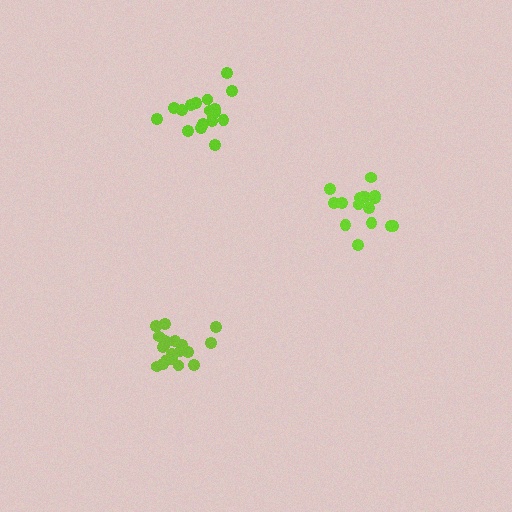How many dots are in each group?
Group 1: 19 dots, Group 2: 16 dots, Group 3: 19 dots (54 total).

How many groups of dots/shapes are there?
There are 3 groups.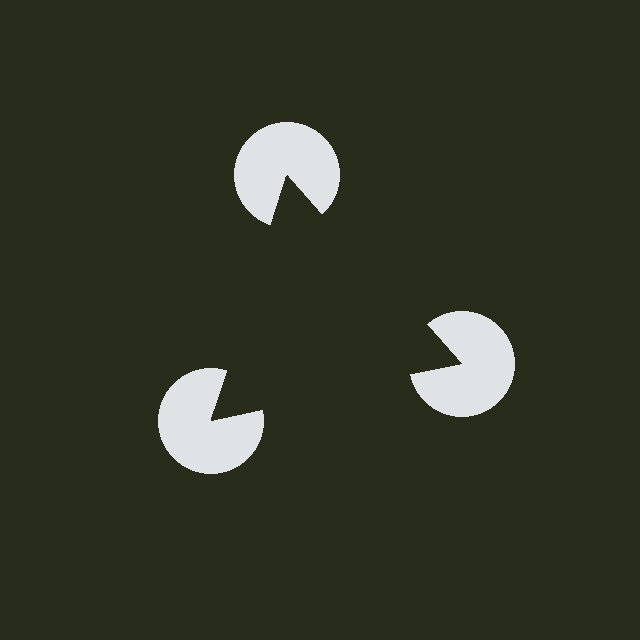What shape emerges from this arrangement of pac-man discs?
An illusory triangle — its edges are inferred from the aligned wedge cuts in the pac-man discs, not physically drawn.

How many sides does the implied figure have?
3 sides.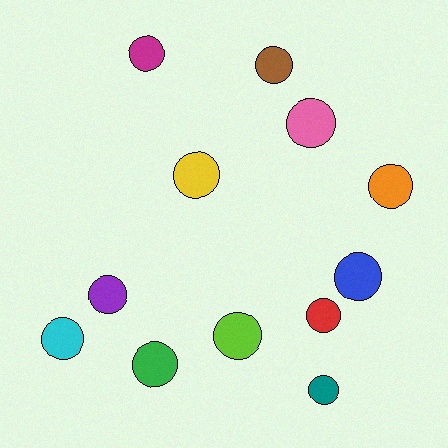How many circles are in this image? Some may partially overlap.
There are 12 circles.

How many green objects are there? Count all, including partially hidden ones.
There is 1 green object.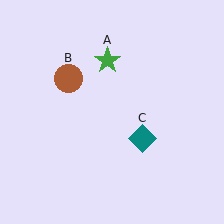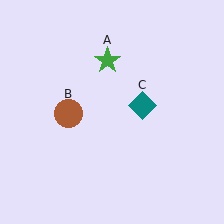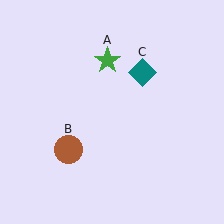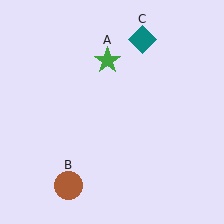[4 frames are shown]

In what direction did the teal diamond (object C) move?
The teal diamond (object C) moved up.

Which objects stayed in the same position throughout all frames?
Green star (object A) remained stationary.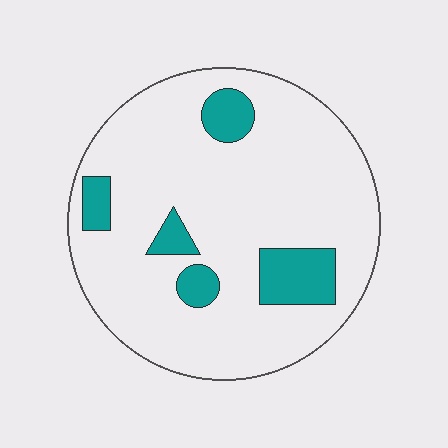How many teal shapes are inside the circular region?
5.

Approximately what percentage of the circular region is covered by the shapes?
Approximately 15%.